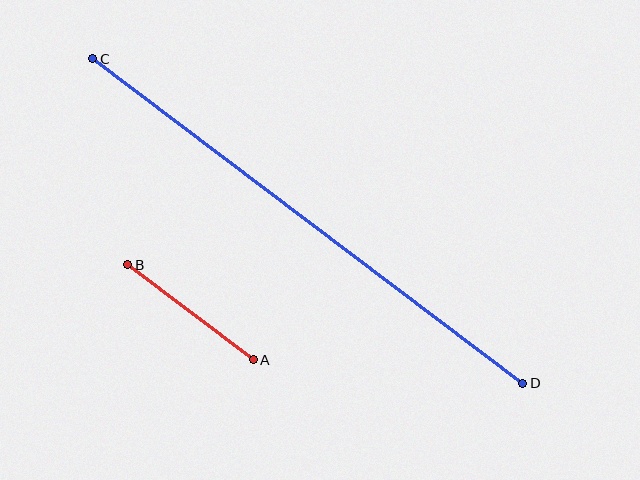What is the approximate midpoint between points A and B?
The midpoint is at approximately (190, 312) pixels.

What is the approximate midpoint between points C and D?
The midpoint is at approximately (308, 221) pixels.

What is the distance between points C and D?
The distance is approximately 539 pixels.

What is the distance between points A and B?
The distance is approximately 157 pixels.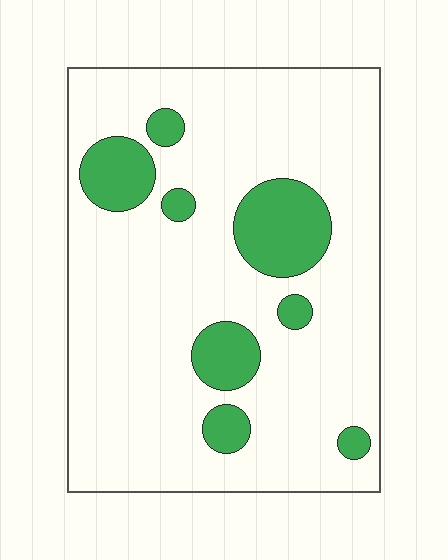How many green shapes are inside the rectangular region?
8.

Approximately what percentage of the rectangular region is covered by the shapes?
Approximately 15%.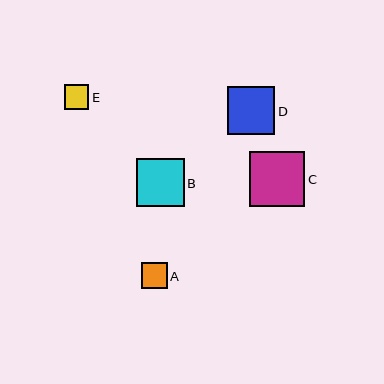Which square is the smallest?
Square E is the smallest with a size of approximately 25 pixels.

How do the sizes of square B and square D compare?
Square B and square D are approximately the same size.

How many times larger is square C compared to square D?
Square C is approximately 1.2 times the size of square D.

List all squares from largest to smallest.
From largest to smallest: C, B, D, A, E.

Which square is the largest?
Square C is the largest with a size of approximately 55 pixels.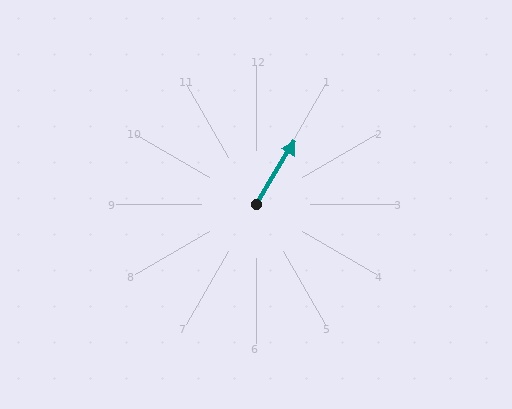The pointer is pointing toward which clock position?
Roughly 1 o'clock.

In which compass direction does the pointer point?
Northeast.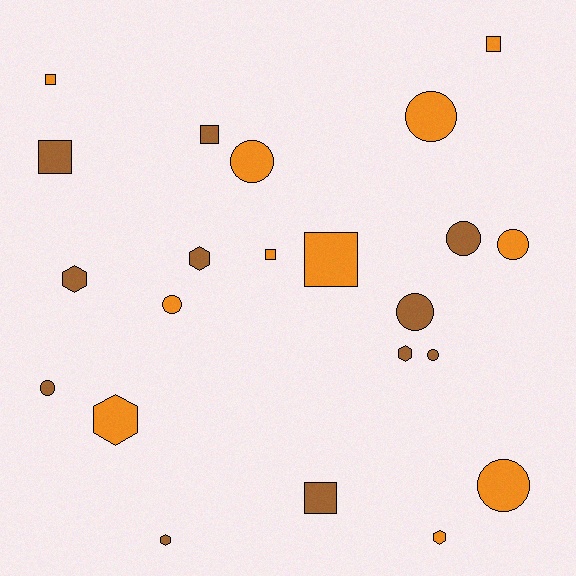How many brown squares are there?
There are 3 brown squares.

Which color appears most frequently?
Orange, with 11 objects.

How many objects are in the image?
There are 22 objects.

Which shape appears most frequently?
Circle, with 9 objects.